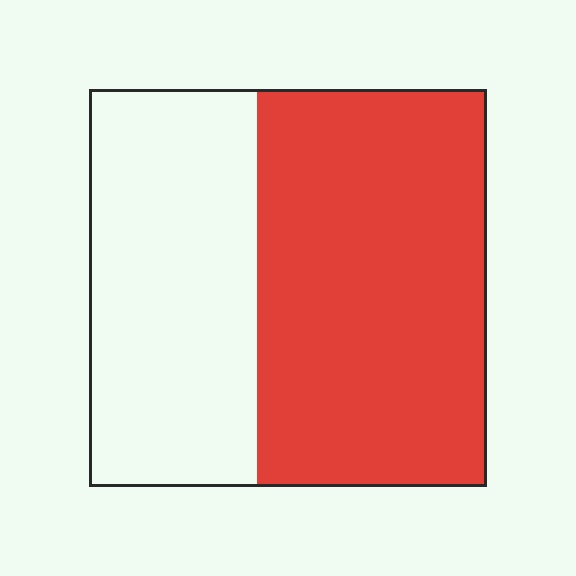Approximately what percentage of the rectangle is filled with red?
Approximately 60%.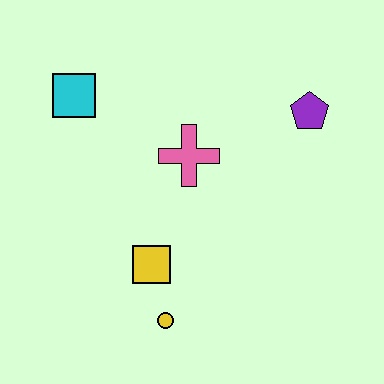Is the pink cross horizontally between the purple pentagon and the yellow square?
Yes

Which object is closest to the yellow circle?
The yellow square is closest to the yellow circle.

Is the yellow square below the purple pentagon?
Yes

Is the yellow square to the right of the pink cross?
No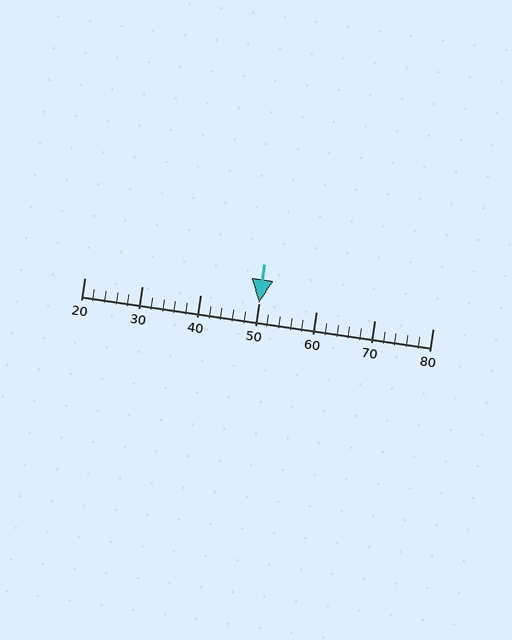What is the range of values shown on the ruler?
The ruler shows values from 20 to 80.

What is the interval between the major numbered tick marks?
The major tick marks are spaced 10 units apart.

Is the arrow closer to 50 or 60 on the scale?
The arrow is closer to 50.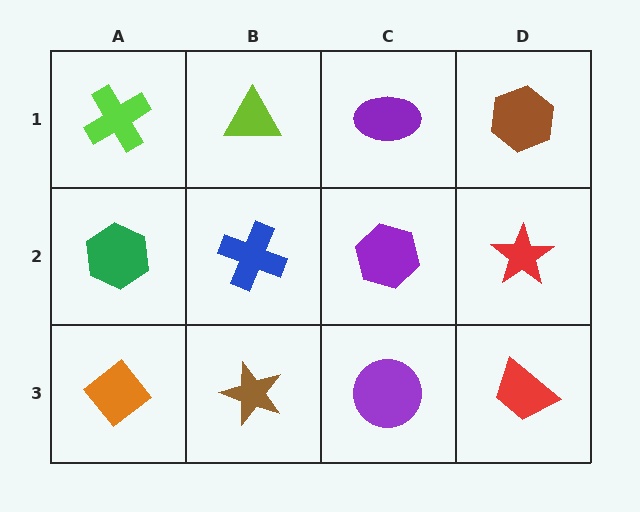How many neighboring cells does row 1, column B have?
3.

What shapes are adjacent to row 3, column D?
A red star (row 2, column D), a purple circle (row 3, column C).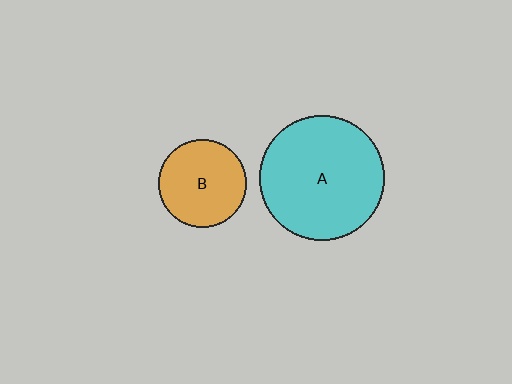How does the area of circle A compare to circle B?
Approximately 2.0 times.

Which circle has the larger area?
Circle A (cyan).